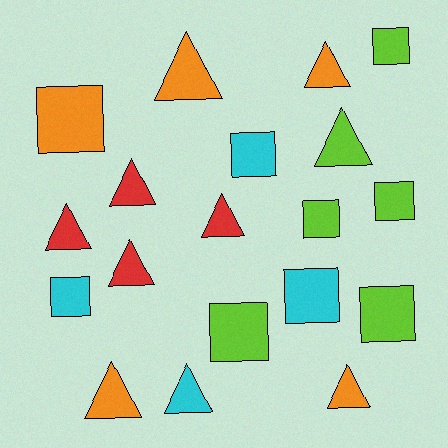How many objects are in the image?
There are 19 objects.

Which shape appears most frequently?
Triangle, with 10 objects.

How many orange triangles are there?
There are 4 orange triangles.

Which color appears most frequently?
Lime, with 6 objects.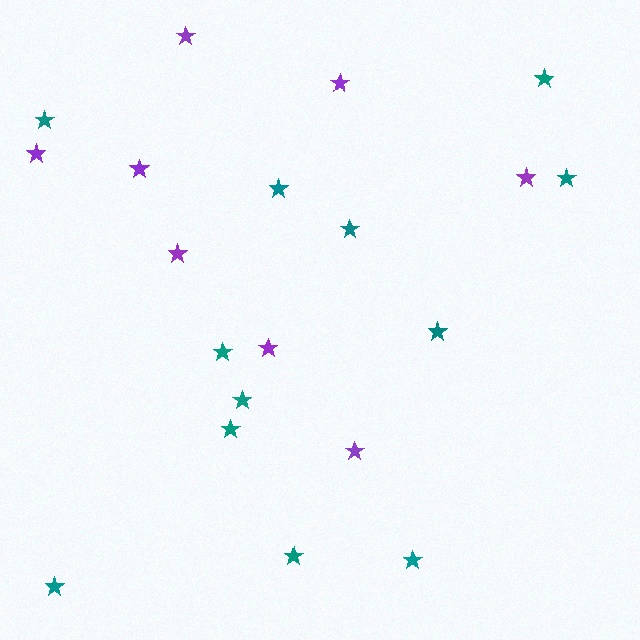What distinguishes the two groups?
There are 2 groups: one group of teal stars (12) and one group of purple stars (8).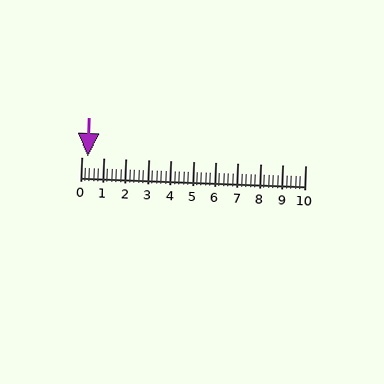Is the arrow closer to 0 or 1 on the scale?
The arrow is closer to 0.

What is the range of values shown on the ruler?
The ruler shows values from 0 to 10.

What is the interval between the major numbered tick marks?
The major tick marks are spaced 1 units apart.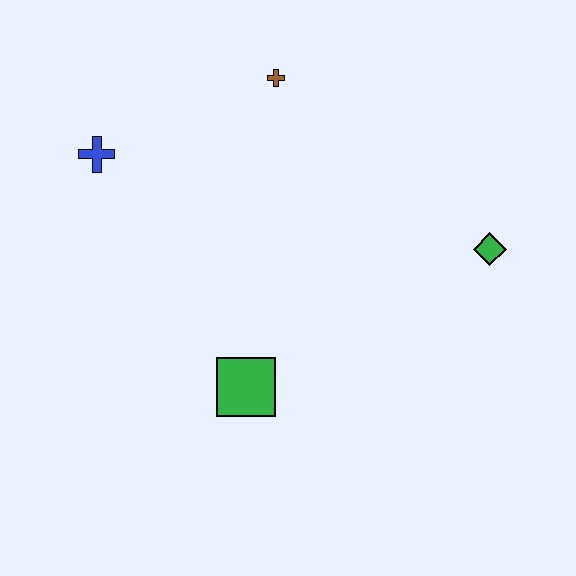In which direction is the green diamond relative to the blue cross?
The green diamond is to the right of the blue cross.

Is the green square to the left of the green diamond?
Yes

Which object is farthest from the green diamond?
The blue cross is farthest from the green diamond.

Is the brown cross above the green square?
Yes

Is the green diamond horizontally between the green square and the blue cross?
No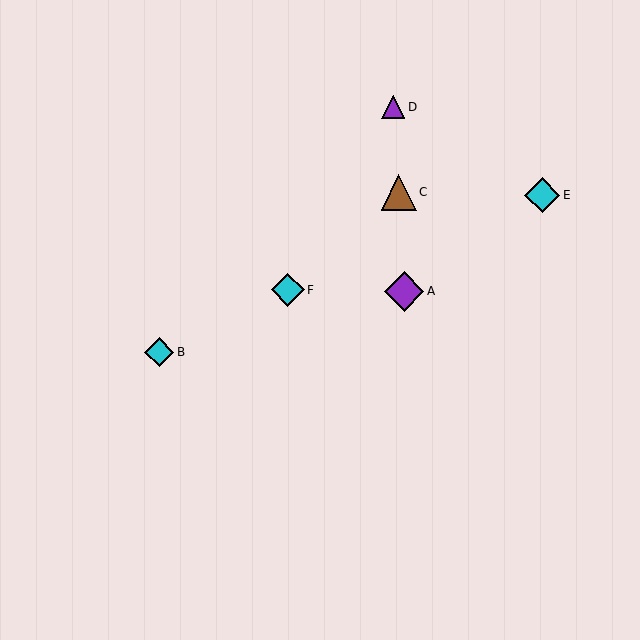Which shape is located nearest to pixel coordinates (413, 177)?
The brown triangle (labeled C) at (399, 192) is nearest to that location.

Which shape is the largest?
The purple diamond (labeled A) is the largest.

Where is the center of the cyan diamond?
The center of the cyan diamond is at (288, 290).